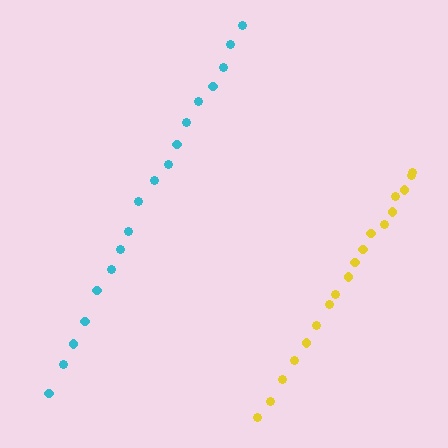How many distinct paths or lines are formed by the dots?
There are 2 distinct paths.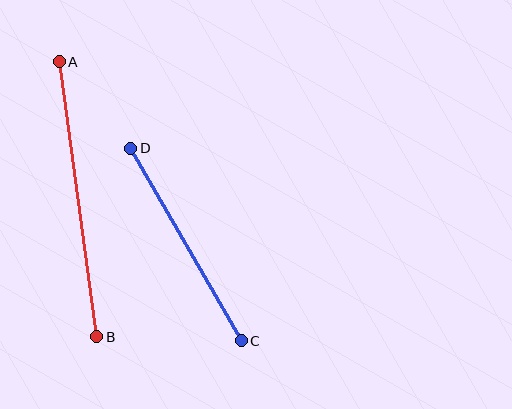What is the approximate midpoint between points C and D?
The midpoint is at approximately (186, 244) pixels.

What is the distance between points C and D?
The distance is approximately 222 pixels.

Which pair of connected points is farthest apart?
Points A and B are farthest apart.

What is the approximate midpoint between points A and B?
The midpoint is at approximately (78, 199) pixels.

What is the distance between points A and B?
The distance is approximately 278 pixels.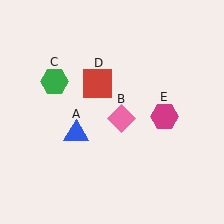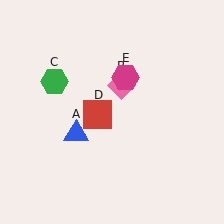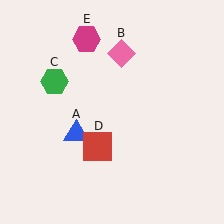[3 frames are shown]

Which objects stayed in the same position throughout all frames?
Blue triangle (object A) and green hexagon (object C) remained stationary.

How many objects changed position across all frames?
3 objects changed position: pink diamond (object B), red square (object D), magenta hexagon (object E).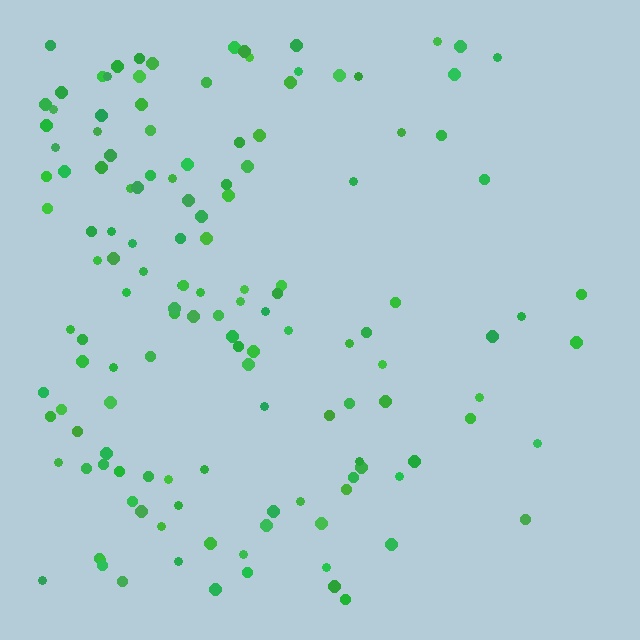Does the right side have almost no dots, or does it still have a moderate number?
Still a moderate number, just noticeably fewer than the left.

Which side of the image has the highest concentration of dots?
The left.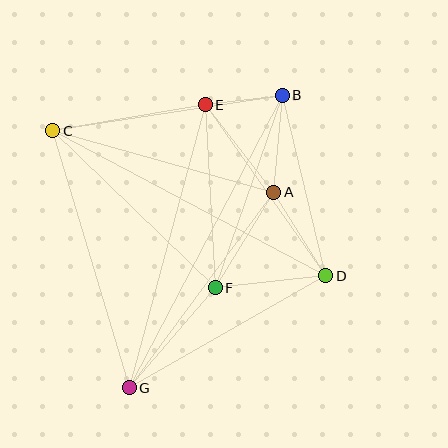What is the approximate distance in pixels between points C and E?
The distance between C and E is approximately 154 pixels.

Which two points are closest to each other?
Points B and E are closest to each other.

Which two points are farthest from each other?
Points B and G are farthest from each other.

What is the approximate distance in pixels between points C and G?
The distance between C and G is approximately 268 pixels.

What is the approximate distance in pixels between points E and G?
The distance between E and G is approximately 293 pixels.